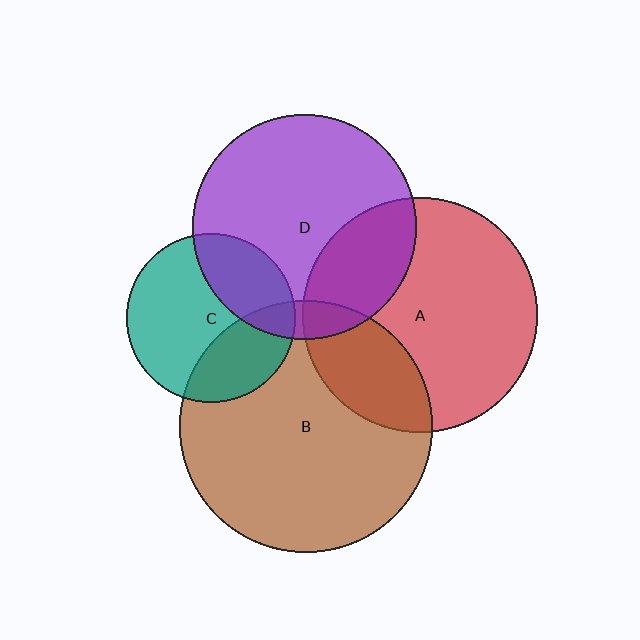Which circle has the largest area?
Circle B (brown).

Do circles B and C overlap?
Yes.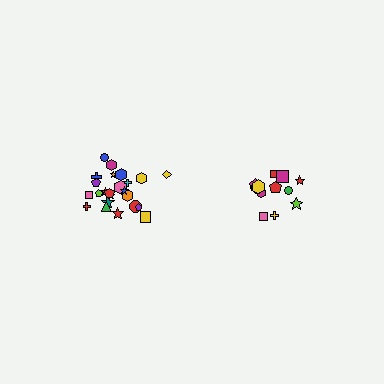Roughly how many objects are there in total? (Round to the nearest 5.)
Roughly 35 objects in total.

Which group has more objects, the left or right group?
The left group.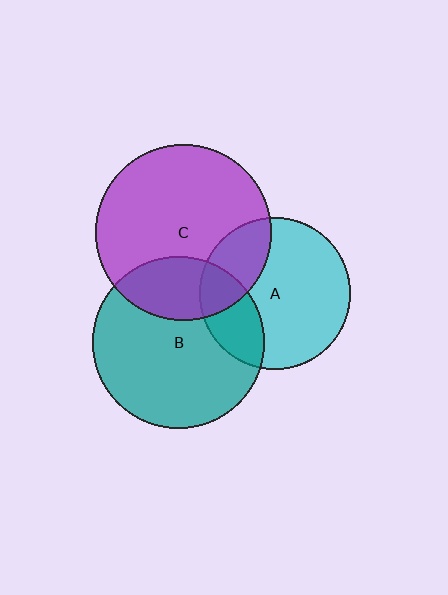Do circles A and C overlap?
Yes.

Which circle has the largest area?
Circle C (purple).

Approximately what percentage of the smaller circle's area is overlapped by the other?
Approximately 25%.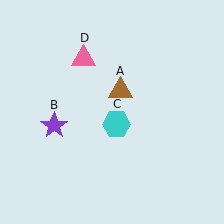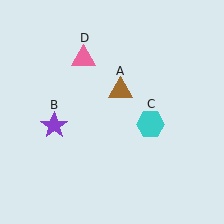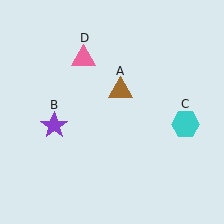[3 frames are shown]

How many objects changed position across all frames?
1 object changed position: cyan hexagon (object C).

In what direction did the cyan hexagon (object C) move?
The cyan hexagon (object C) moved right.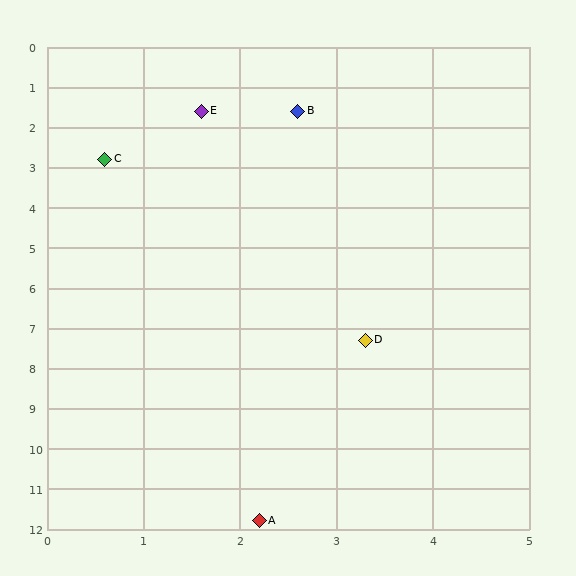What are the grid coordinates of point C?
Point C is at approximately (0.6, 2.8).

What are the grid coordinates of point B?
Point B is at approximately (2.6, 1.6).